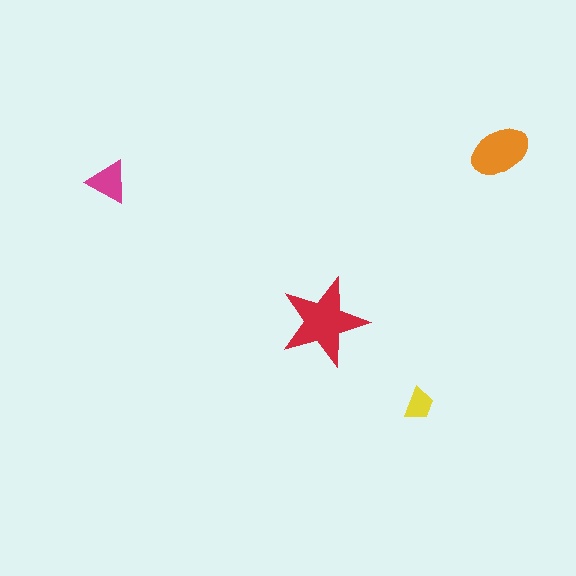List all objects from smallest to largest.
The yellow trapezoid, the magenta triangle, the orange ellipse, the red star.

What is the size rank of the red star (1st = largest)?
1st.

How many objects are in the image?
There are 4 objects in the image.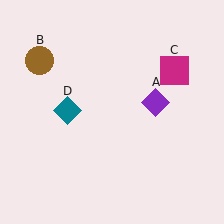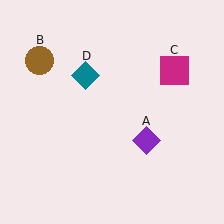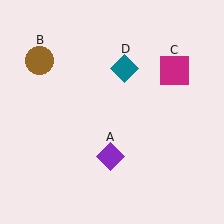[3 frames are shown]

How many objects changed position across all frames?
2 objects changed position: purple diamond (object A), teal diamond (object D).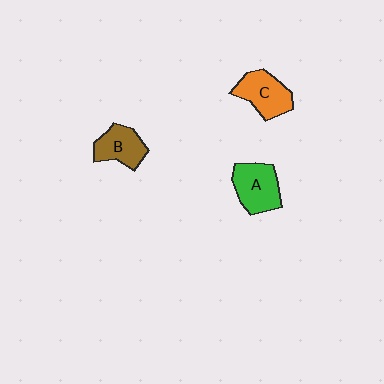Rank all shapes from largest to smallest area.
From largest to smallest: A (green), C (orange), B (brown).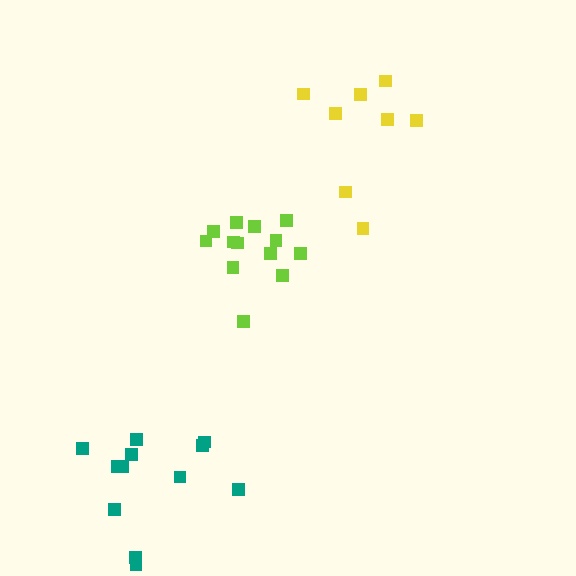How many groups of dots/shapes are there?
There are 3 groups.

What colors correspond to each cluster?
The clusters are colored: teal, lime, yellow.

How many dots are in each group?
Group 1: 12 dots, Group 2: 13 dots, Group 3: 8 dots (33 total).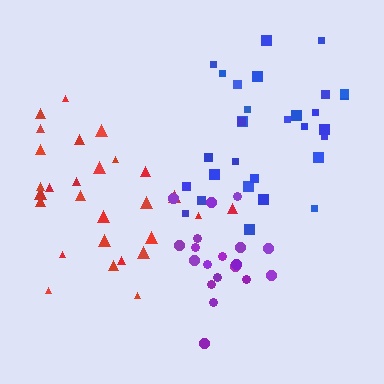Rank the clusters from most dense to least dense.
purple, blue, red.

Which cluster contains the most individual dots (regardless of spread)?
Blue (30).